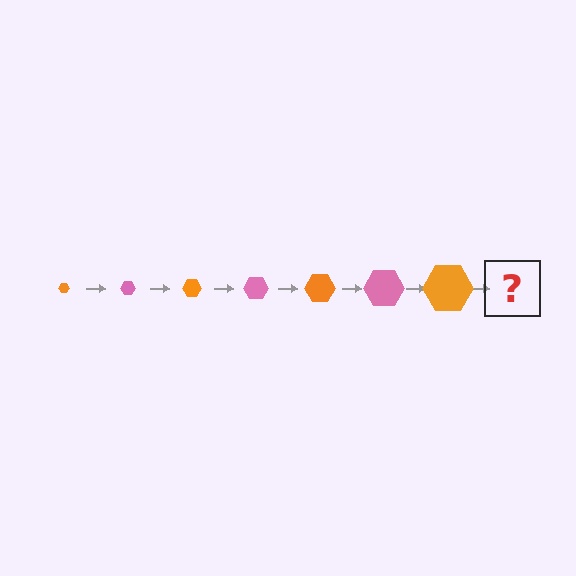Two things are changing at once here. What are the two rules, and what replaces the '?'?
The two rules are that the hexagon grows larger each step and the color cycles through orange and pink. The '?' should be a pink hexagon, larger than the previous one.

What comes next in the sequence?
The next element should be a pink hexagon, larger than the previous one.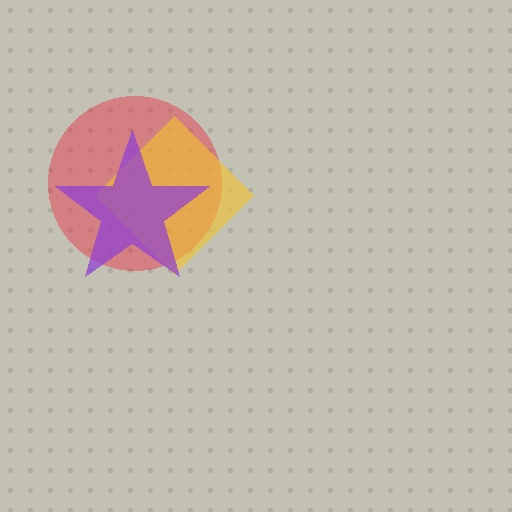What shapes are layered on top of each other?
The layered shapes are: a red circle, a yellow diamond, a purple star.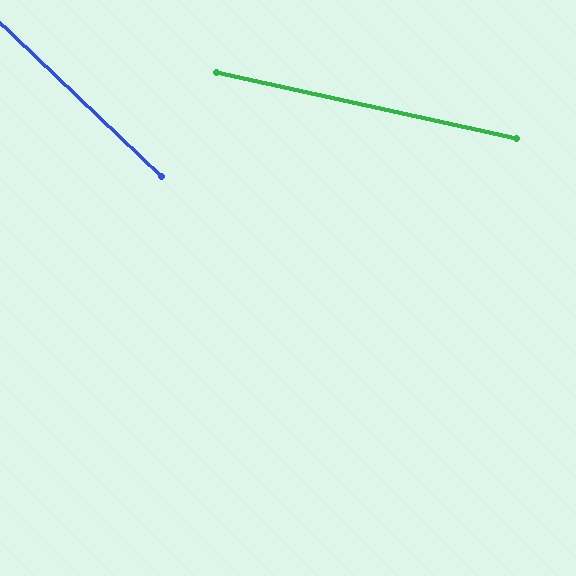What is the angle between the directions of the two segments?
Approximately 31 degrees.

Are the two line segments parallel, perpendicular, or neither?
Neither parallel nor perpendicular — they differ by about 31°.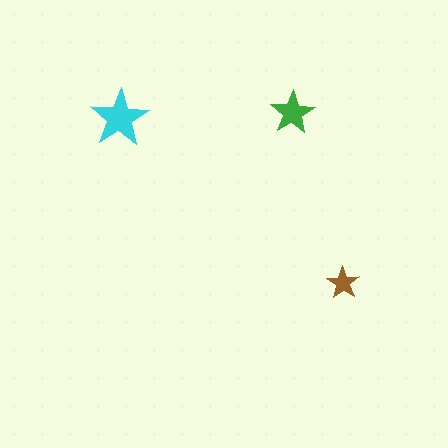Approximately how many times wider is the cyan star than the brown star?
About 2 times wider.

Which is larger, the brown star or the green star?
The green one.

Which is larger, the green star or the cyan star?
The cyan one.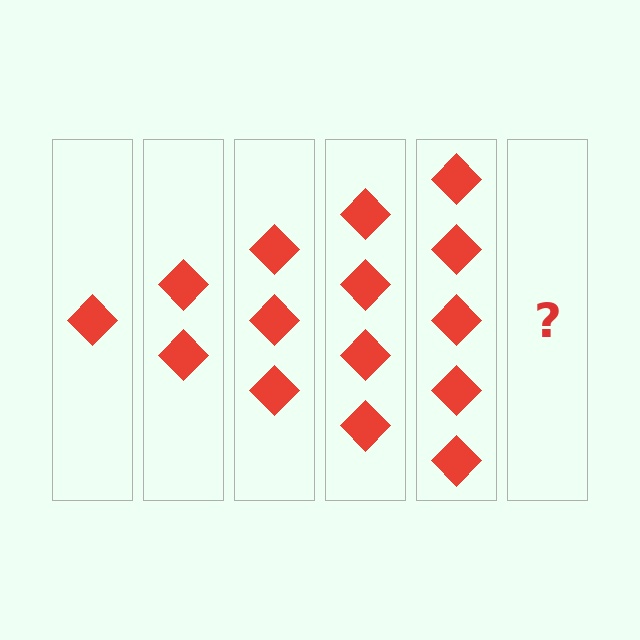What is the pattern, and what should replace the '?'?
The pattern is that each step adds one more diamond. The '?' should be 6 diamonds.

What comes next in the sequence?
The next element should be 6 diamonds.